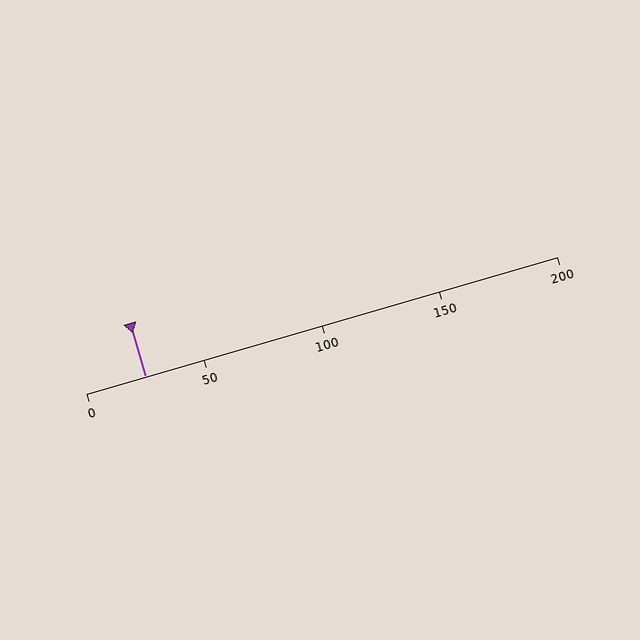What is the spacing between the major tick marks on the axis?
The major ticks are spaced 50 apart.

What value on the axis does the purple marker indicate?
The marker indicates approximately 25.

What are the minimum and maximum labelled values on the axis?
The axis runs from 0 to 200.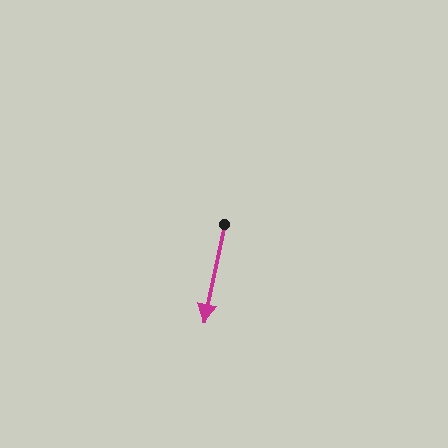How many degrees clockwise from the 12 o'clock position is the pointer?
Approximately 192 degrees.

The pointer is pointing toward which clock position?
Roughly 6 o'clock.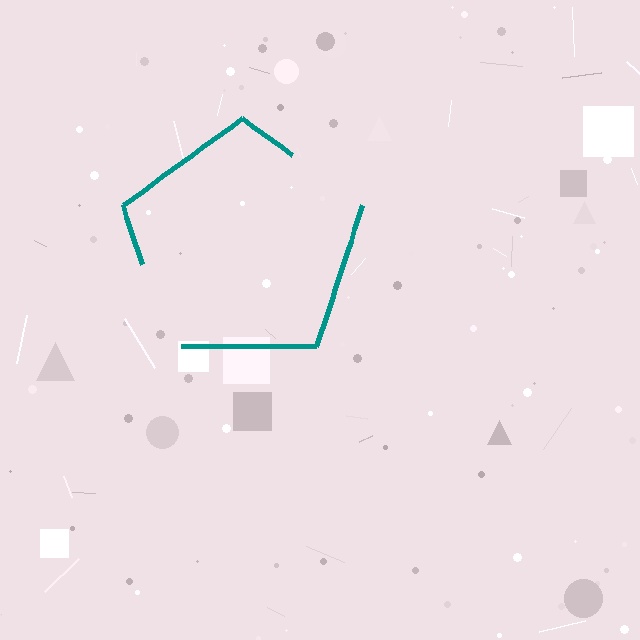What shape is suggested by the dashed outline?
The dashed outline suggests a pentagon.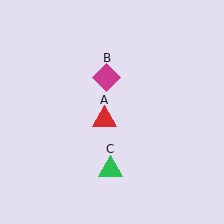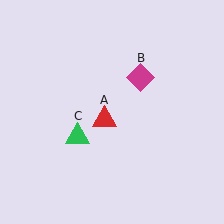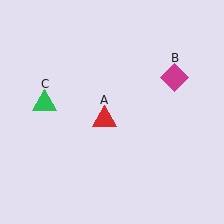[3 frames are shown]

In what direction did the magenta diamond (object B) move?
The magenta diamond (object B) moved right.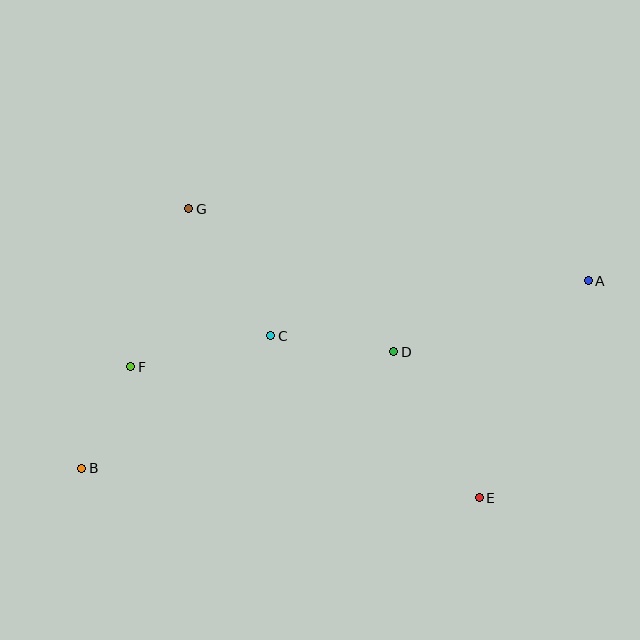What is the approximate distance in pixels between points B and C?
The distance between B and C is approximately 231 pixels.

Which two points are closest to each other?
Points B and F are closest to each other.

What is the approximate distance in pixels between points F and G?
The distance between F and G is approximately 168 pixels.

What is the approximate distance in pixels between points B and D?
The distance between B and D is approximately 333 pixels.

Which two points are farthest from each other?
Points A and B are farthest from each other.